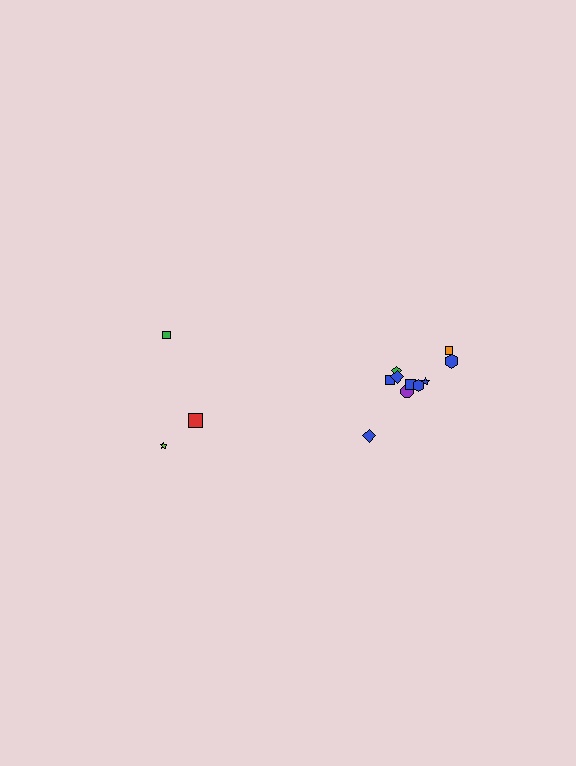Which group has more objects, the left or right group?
The right group.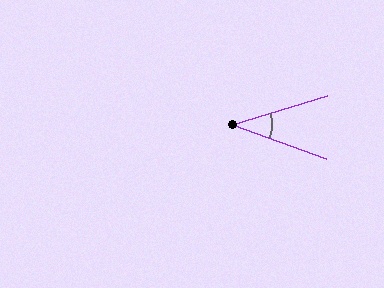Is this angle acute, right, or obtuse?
It is acute.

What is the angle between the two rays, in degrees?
Approximately 37 degrees.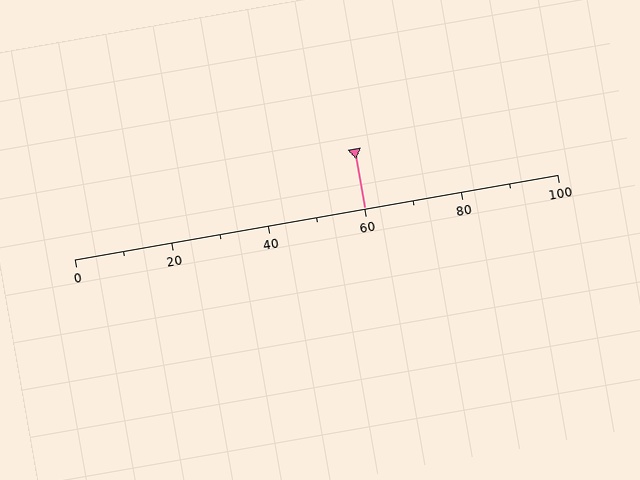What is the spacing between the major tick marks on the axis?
The major ticks are spaced 20 apart.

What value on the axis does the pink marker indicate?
The marker indicates approximately 60.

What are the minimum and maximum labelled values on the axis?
The axis runs from 0 to 100.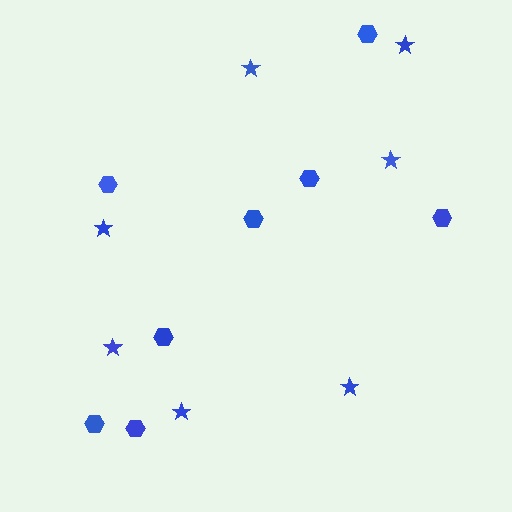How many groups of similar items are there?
There are 2 groups: one group of stars (7) and one group of hexagons (8).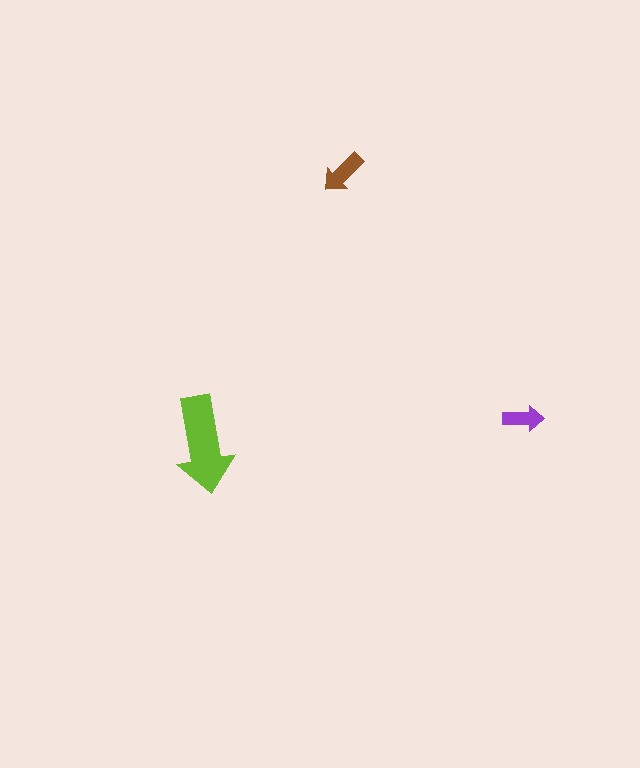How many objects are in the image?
There are 3 objects in the image.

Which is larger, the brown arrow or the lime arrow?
The lime one.